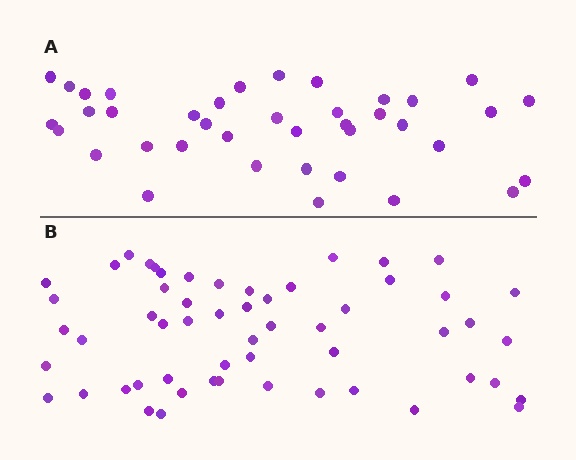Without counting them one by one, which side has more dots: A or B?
Region B (the bottom region) has more dots.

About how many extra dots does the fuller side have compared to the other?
Region B has approximately 15 more dots than region A.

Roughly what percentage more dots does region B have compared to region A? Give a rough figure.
About 45% more.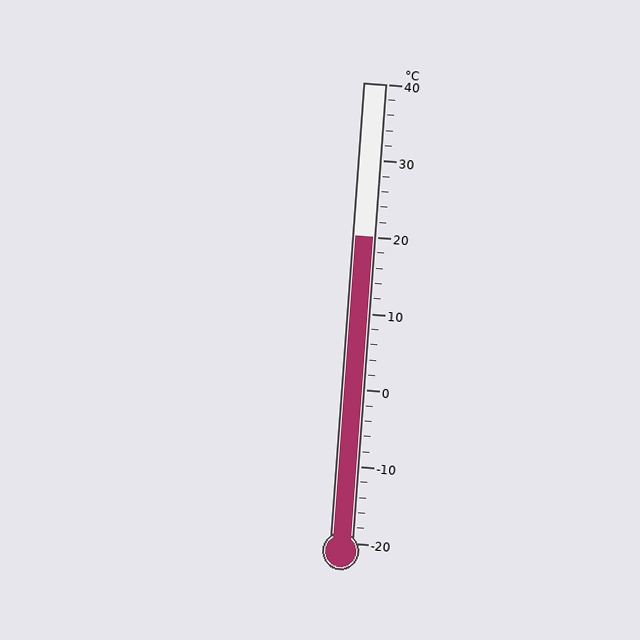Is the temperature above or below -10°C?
The temperature is above -10°C.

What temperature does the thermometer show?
The thermometer shows approximately 20°C.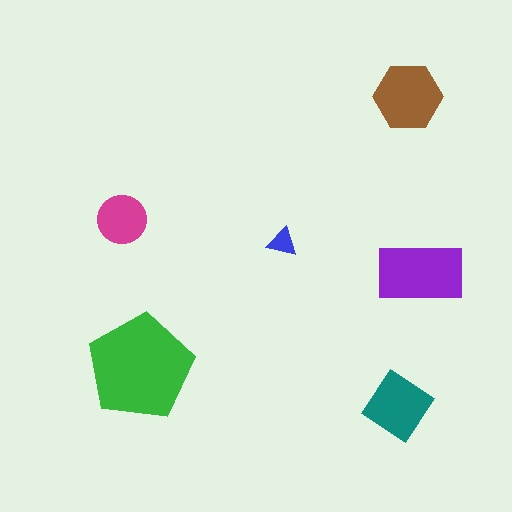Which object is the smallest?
The blue triangle.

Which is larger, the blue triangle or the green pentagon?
The green pentagon.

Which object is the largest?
The green pentagon.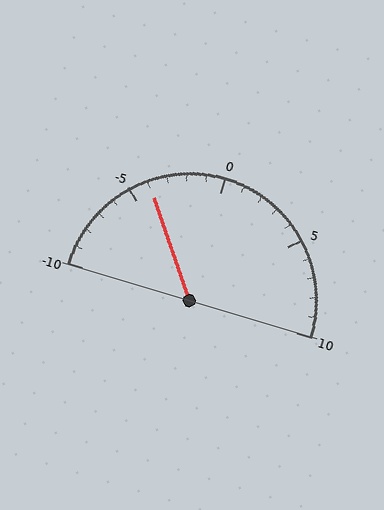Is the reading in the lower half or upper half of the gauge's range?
The reading is in the lower half of the range (-10 to 10).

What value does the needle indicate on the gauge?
The needle indicates approximately -4.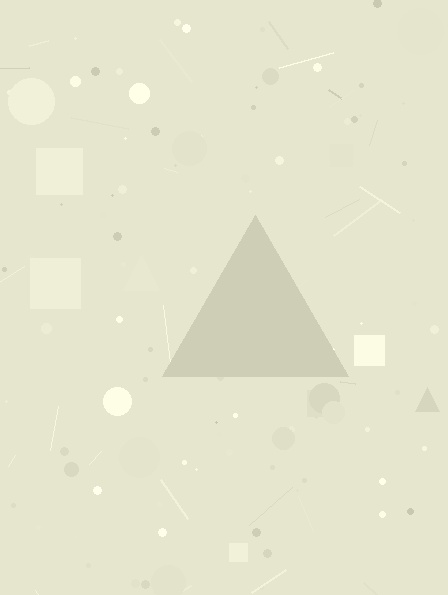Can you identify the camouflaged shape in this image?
The camouflaged shape is a triangle.